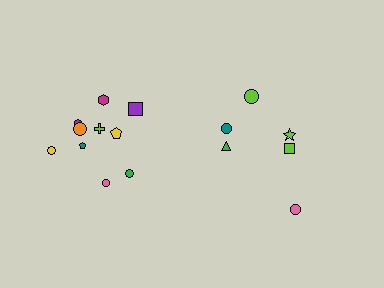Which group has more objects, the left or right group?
The left group.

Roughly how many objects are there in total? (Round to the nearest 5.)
Roughly 15 objects in total.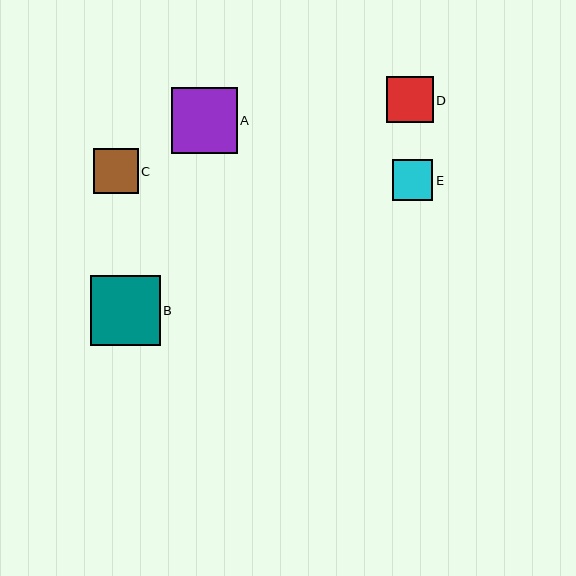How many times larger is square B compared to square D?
Square B is approximately 1.5 times the size of square D.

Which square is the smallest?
Square E is the smallest with a size of approximately 41 pixels.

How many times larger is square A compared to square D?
Square A is approximately 1.4 times the size of square D.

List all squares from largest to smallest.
From largest to smallest: B, A, D, C, E.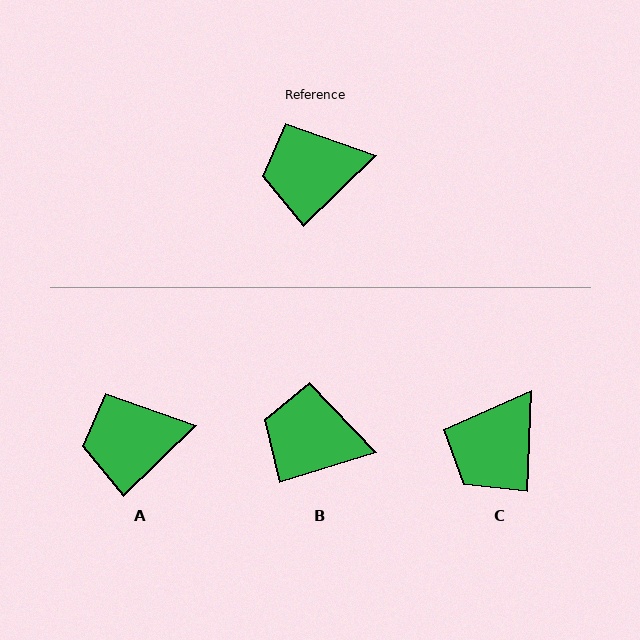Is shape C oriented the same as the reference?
No, it is off by about 43 degrees.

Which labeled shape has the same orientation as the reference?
A.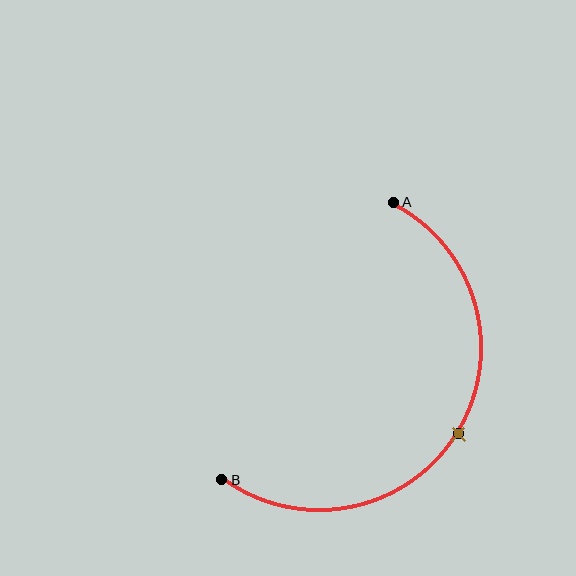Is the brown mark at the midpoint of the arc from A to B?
Yes. The brown mark lies on the arc at equal arc-length from both A and B — it is the arc midpoint.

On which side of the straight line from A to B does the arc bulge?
The arc bulges to the right of the straight line connecting A and B.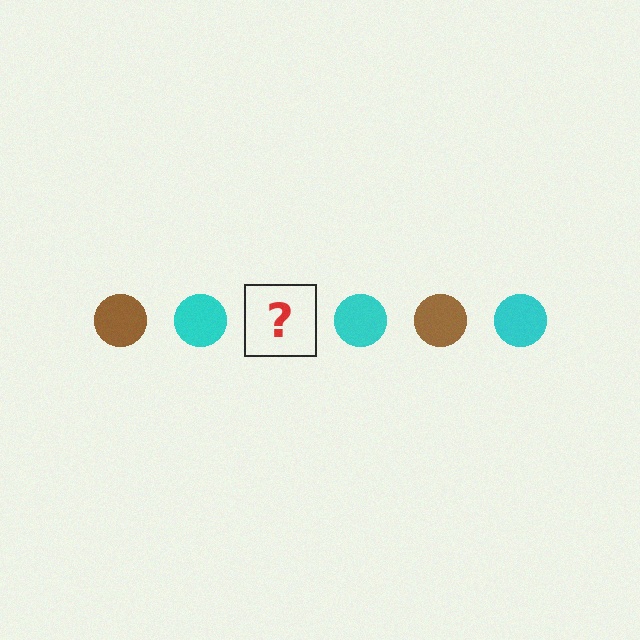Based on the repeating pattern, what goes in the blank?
The blank should be a brown circle.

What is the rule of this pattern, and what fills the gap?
The rule is that the pattern cycles through brown, cyan circles. The gap should be filled with a brown circle.